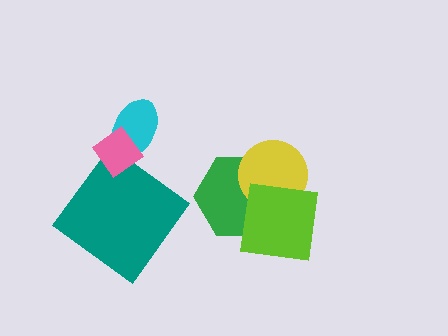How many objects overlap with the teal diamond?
1 object overlaps with the teal diamond.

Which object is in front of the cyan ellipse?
The pink diamond is in front of the cyan ellipse.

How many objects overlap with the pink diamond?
2 objects overlap with the pink diamond.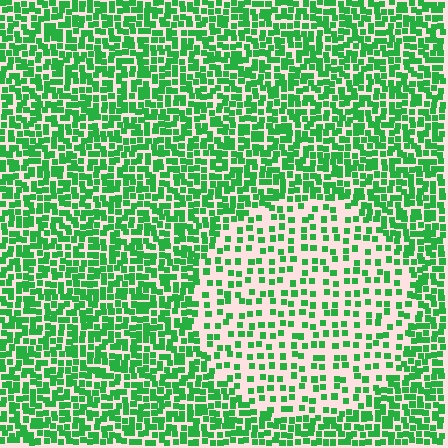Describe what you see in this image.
The image contains small green elements arranged at two different densities. A circle-shaped region is visible where the elements are less densely packed than the surrounding area.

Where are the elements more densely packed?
The elements are more densely packed outside the circle boundary.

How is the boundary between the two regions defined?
The boundary is defined by a change in element density (approximately 2.2x ratio). All elements are the same color, size, and shape.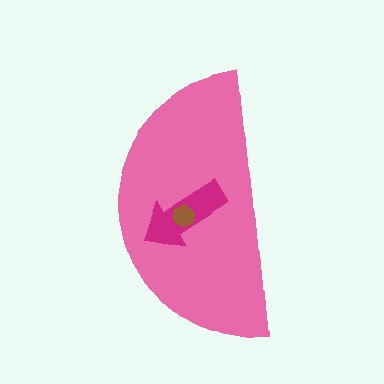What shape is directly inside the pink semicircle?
The magenta arrow.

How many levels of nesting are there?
3.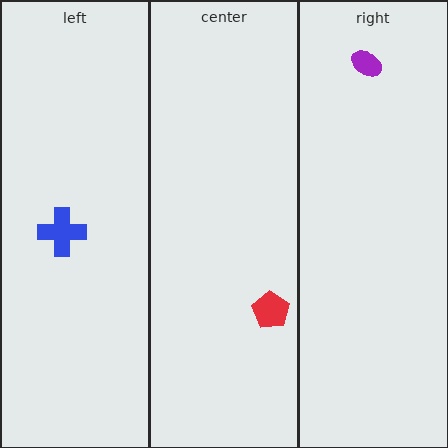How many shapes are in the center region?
1.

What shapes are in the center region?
The red pentagon.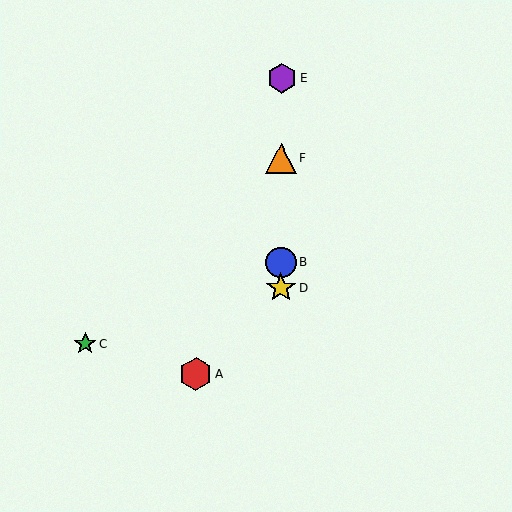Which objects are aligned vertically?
Objects B, D, E, F are aligned vertically.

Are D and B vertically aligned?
Yes, both are at x≈281.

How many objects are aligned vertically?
4 objects (B, D, E, F) are aligned vertically.